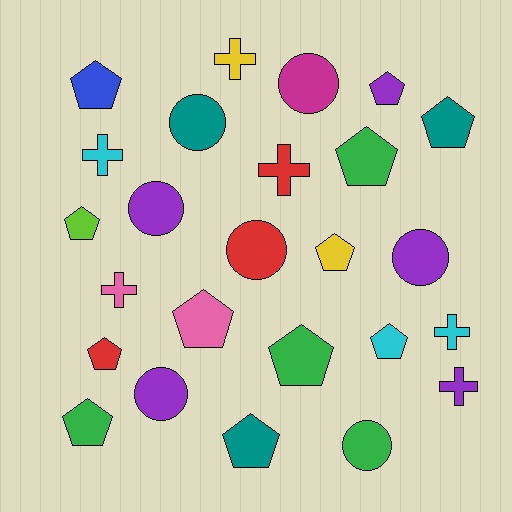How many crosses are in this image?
There are 6 crosses.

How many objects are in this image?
There are 25 objects.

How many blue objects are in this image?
There is 1 blue object.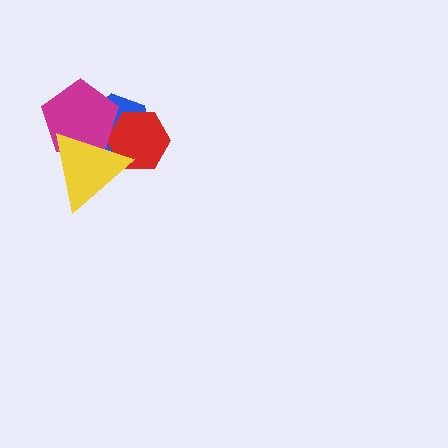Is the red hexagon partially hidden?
Yes, it is partially covered by another shape.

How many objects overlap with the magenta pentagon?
3 objects overlap with the magenta pentagon.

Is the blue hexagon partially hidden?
Yes, it is partially covered by another shape.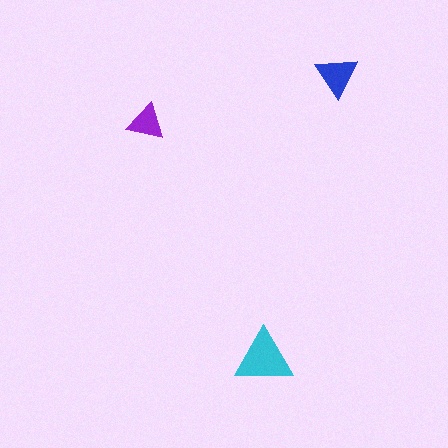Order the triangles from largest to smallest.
the cyan one, the blue one, the purple one.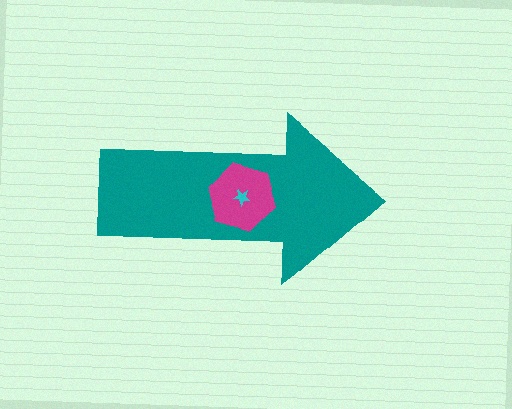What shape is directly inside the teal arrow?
The magenta hexagon.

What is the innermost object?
The cyan star.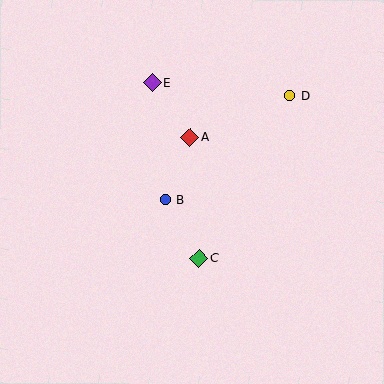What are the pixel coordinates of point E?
Point E is at (152, 82).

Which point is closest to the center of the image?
Point B at (165, 199) is closest to the center.